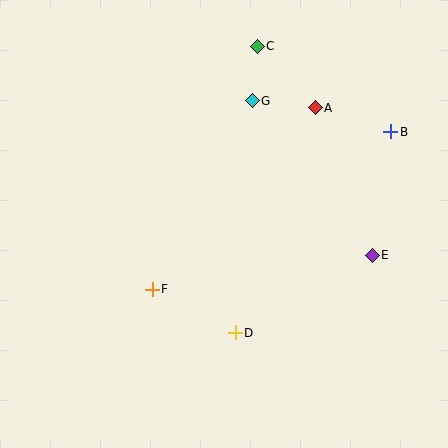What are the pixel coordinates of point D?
Point D is at (235, 333).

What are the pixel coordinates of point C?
Point C is at (257, 46).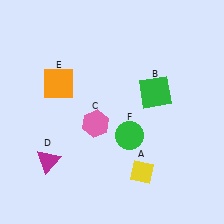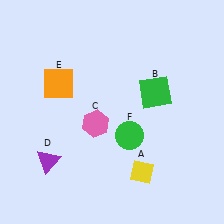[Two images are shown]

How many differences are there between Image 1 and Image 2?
There is 1 difference between the two images.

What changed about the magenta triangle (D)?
In Image 1, D is magenta. In Image 2, it changed to purple.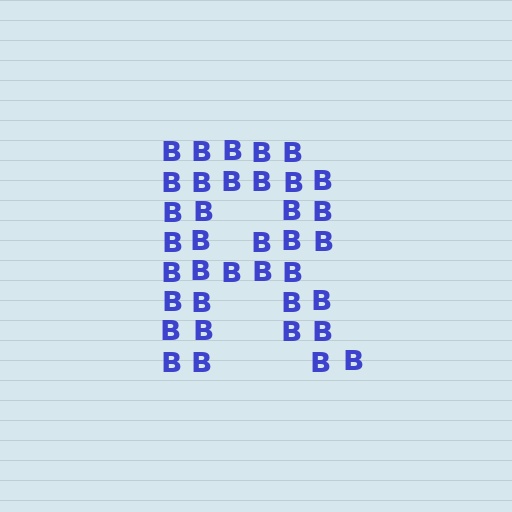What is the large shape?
The large shape is the letter R.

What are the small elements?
The small elements are letter B's.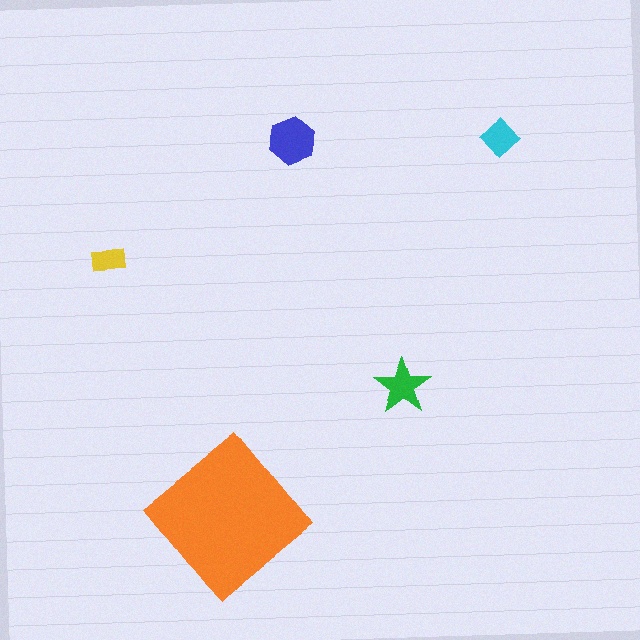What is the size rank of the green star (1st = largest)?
3rd.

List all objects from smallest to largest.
The yellow rectangle, the cyan diamond, the green star, the blue hexagon, the orange diamond.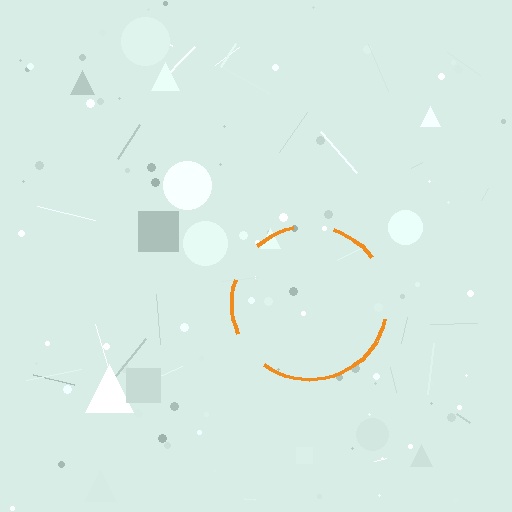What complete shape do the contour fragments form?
The contour fragments form a circle.